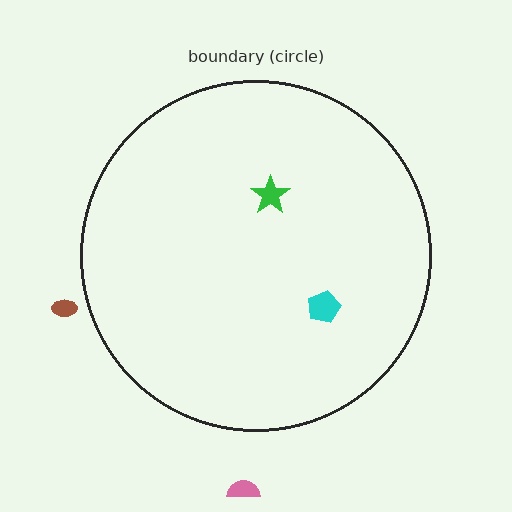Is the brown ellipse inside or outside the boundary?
Outside.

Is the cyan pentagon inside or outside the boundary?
Inside.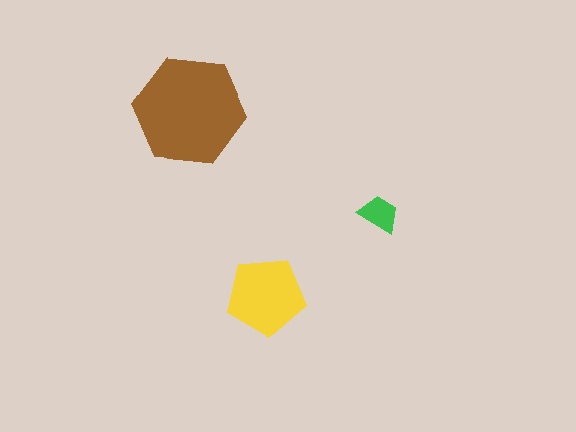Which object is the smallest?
The green trapezoid.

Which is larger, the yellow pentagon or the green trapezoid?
The yellow pentagon.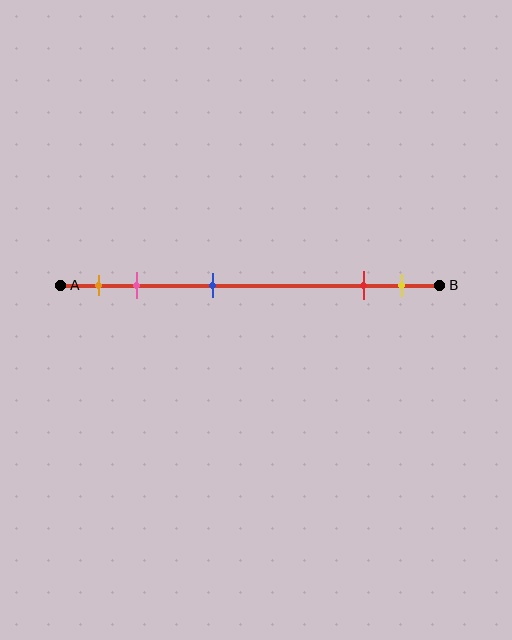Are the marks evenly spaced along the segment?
No, the marks are not evenly spaced.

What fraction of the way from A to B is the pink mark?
The pink mark is approximately 20% (0.2) of the way from A to B.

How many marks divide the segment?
There are 5 marks dividing the segment.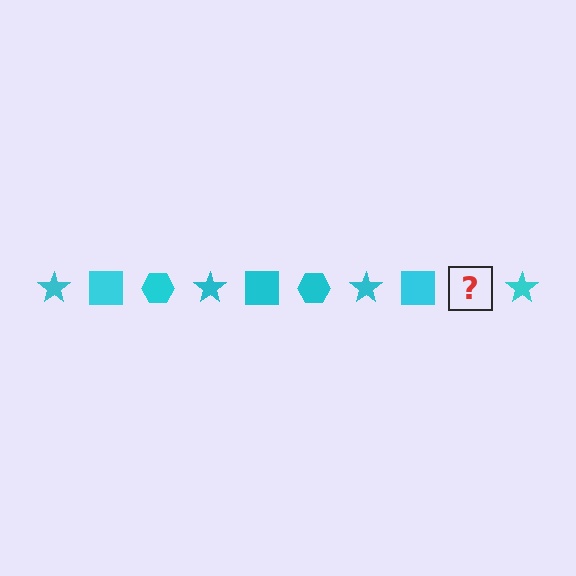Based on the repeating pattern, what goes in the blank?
The blank should be a cyan hexagon.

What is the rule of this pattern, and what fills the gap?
The rule is that the pattern cycles through star, square, hexagon shapes in cyan. The gap should be filled with a cyan hexagon.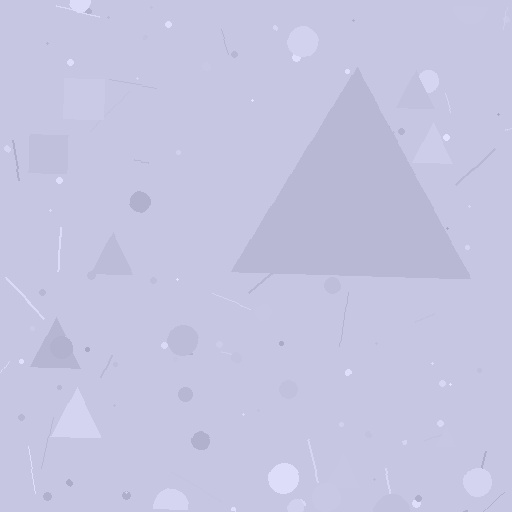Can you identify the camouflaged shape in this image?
The camouflaged shape is a triangle.